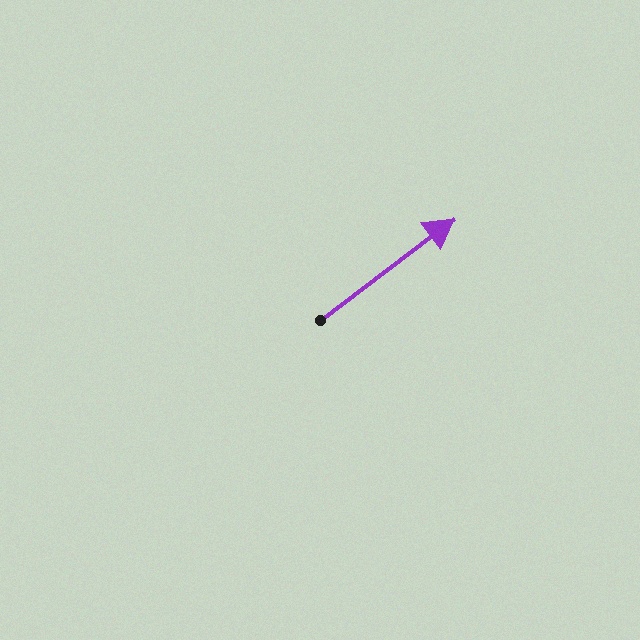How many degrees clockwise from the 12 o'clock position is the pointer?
Approximately 53 degrees.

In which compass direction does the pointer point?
Northeast.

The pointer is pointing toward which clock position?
Roughly 2 o'clock.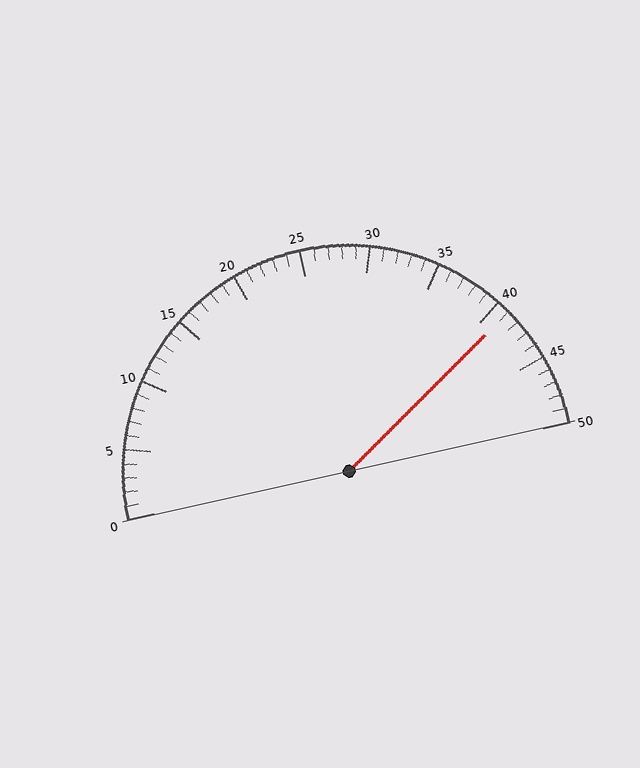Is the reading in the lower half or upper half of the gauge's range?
The reading is in the upper half of the range (0 to 50).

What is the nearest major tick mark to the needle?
The nearest major tick mark is 40.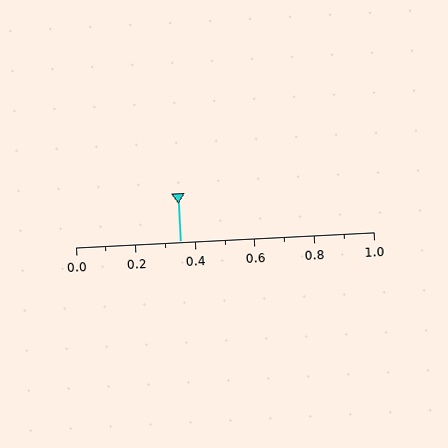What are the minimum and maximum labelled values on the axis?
The axis runs from 0.0 to 1.0.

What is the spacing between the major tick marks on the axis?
The major ticks are spaced 0.2 apart.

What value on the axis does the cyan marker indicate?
The marker indicates approximately 0.35.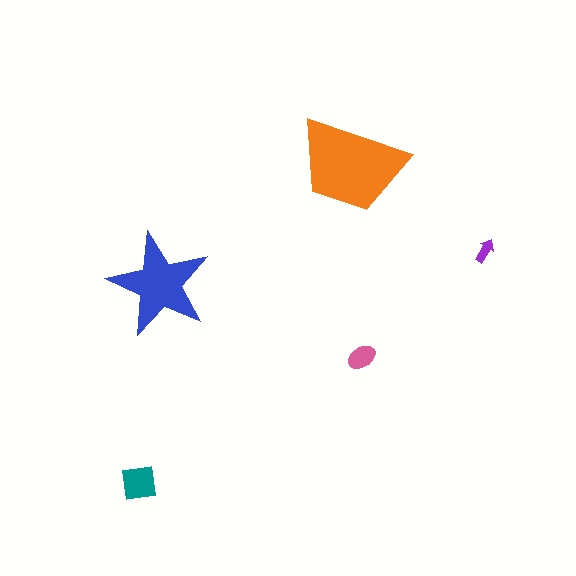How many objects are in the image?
There are 5 objects in the image.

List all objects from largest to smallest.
The orange trapezoid, the blue star, the teal square, the pink ellipse, the purple arrow.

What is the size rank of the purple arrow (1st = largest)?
5th.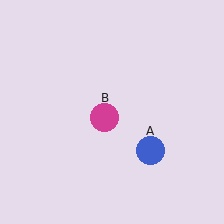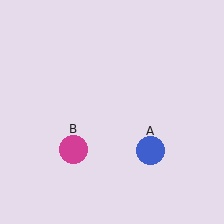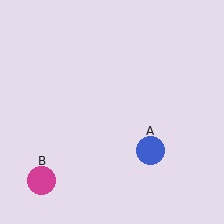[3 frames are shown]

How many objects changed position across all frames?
1 object changed position: magenta circle (object B).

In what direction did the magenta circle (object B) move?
The magenta circle (object B) moved down and to the left.